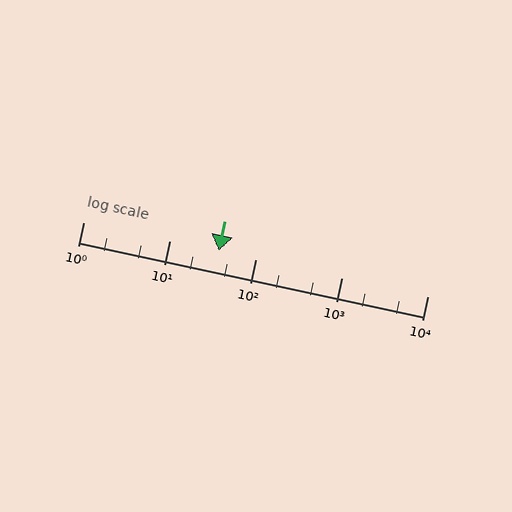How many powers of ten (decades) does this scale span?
The scale spans 4 decades, from 1 to 10000.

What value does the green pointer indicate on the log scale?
The pointer indicates approximately 37.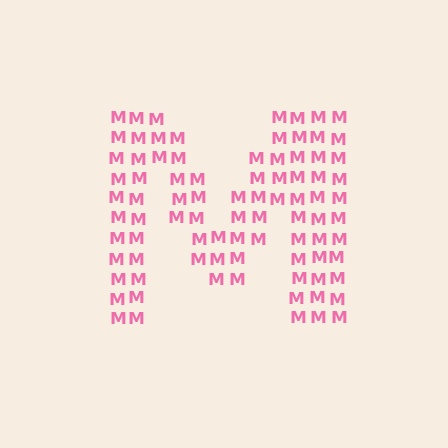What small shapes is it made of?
It is made of small letter M's.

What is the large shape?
The large shape is the letter M.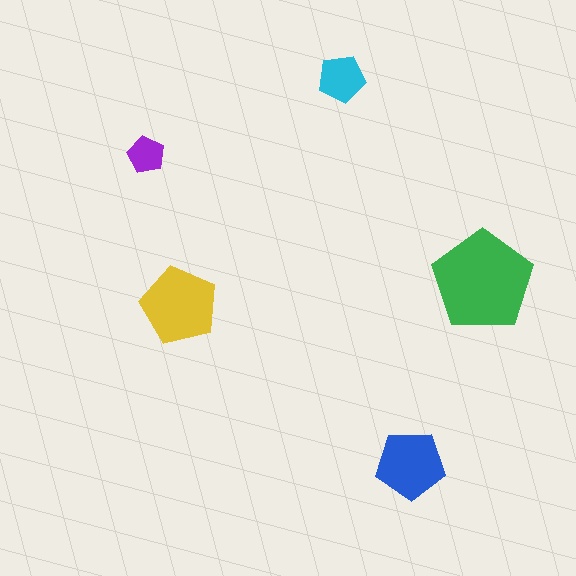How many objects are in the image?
There are 5 objects in the image.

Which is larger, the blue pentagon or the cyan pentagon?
The blue one.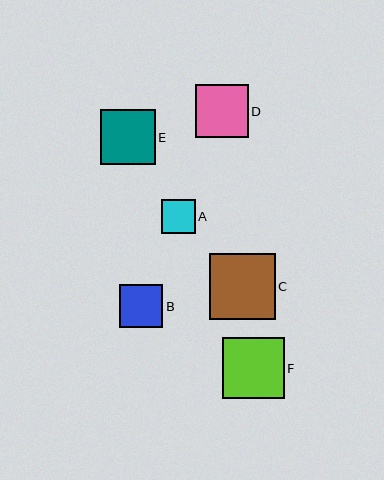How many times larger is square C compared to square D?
Square C is approximately 1.3 times the size of square D.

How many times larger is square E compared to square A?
Square E is approximately 1.6 times the size of square A.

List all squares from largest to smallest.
From largest to smallest: C, F, E, D, B, A.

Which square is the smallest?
Square A is the smallest with a size of approximately 34 pixels.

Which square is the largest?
Square C is the largest with a size of approximately 66 pixels.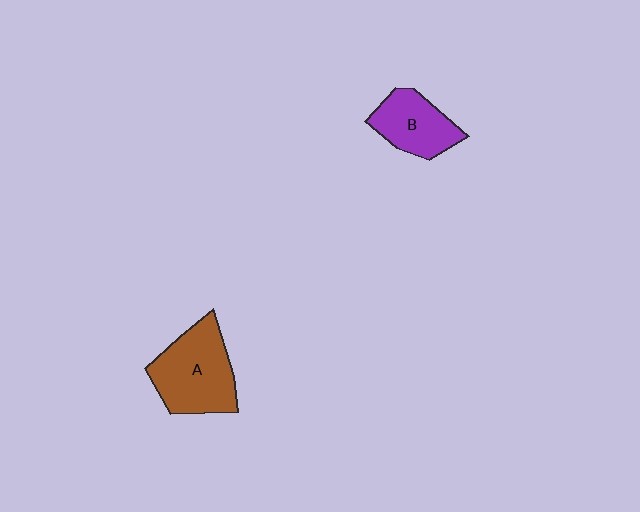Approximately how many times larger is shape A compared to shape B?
Approximately 1.5 times.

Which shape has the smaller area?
Shape B (purple).